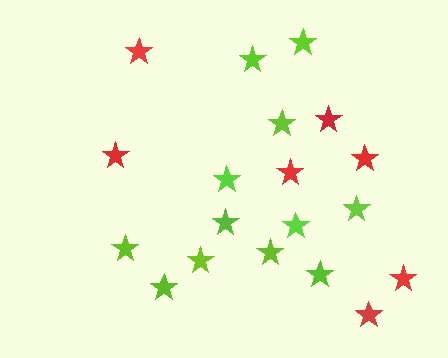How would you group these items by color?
There are 2 groups: one group of lime stars (12) and one group of red stars (7).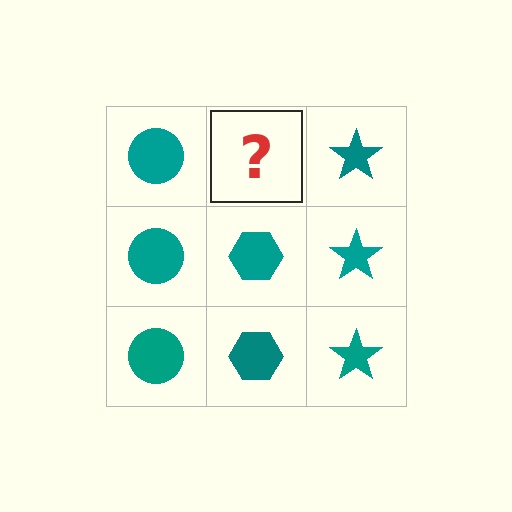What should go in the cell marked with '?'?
The missing cell should contain a teal hexagon.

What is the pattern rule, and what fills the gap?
The rule is that each column has a consistent shape. The gap should be filled with a teal hexagon.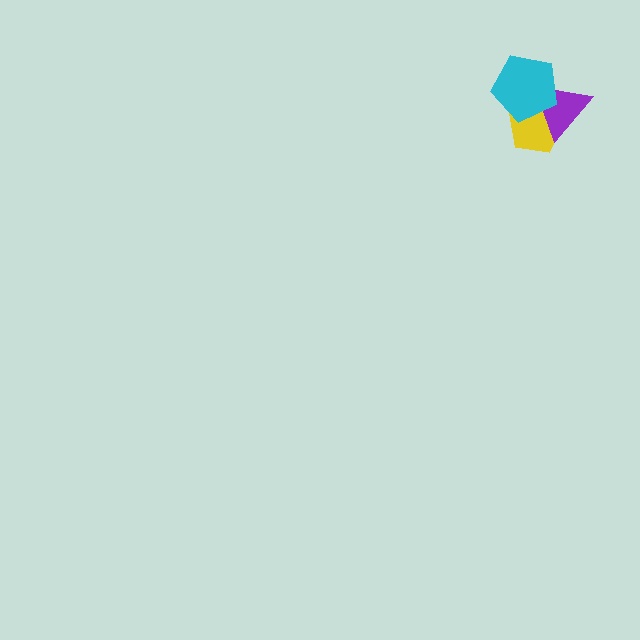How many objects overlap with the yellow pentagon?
2 objects overlap with the yellow pentagon.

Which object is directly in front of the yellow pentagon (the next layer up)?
The purple triangle is directly in front of the yellow pentagon.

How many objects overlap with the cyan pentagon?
2 objects overlap with the cyan pentagon.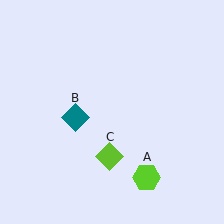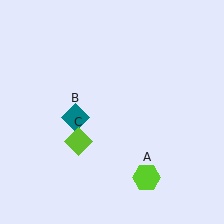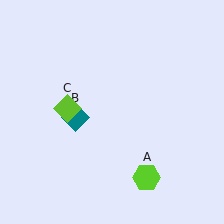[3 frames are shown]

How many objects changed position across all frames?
1 object changed position: lime diamond (object C).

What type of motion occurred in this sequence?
The lime diamond (object C) rotated clockwise around the center of the scene.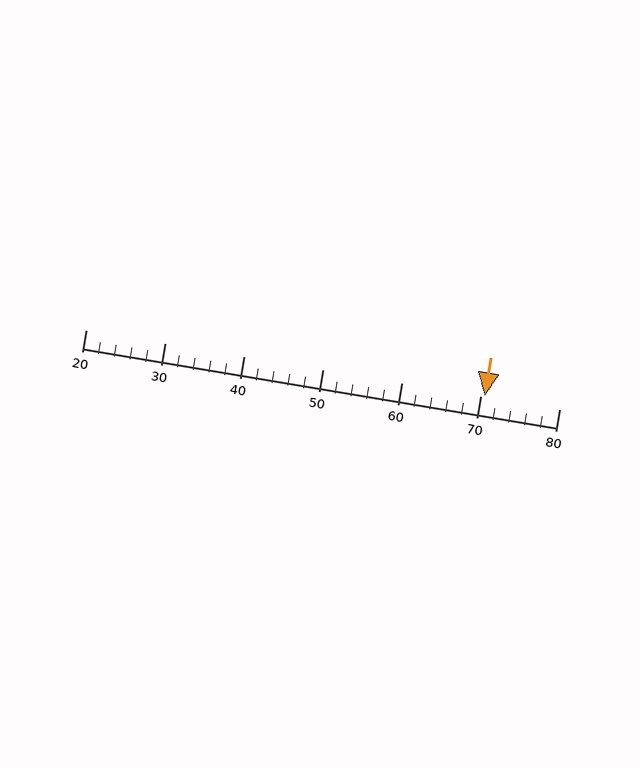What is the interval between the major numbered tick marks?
The major tick marks are spaced 10 units apart.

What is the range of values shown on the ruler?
The ruler shows values from 20 to 80.